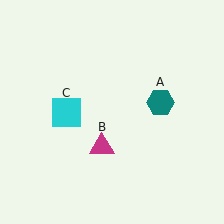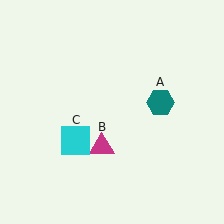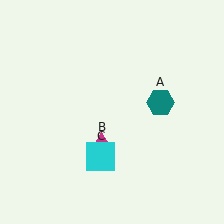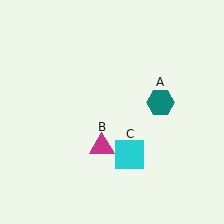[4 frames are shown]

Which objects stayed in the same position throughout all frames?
Teal hexagon (object A) and magenta triangle (object B) remained stationary.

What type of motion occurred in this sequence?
The cyan square (object C) rotated counterclockwise around the center of the scene.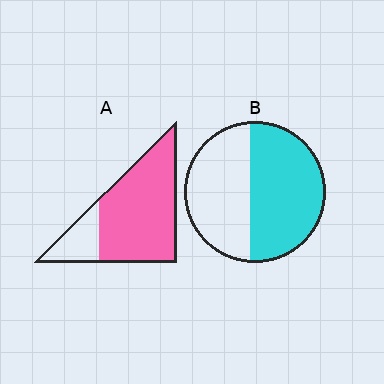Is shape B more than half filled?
Yes.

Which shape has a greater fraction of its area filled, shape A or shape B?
Shape A.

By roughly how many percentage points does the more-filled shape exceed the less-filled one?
By roughly 25 percentage points (A over B).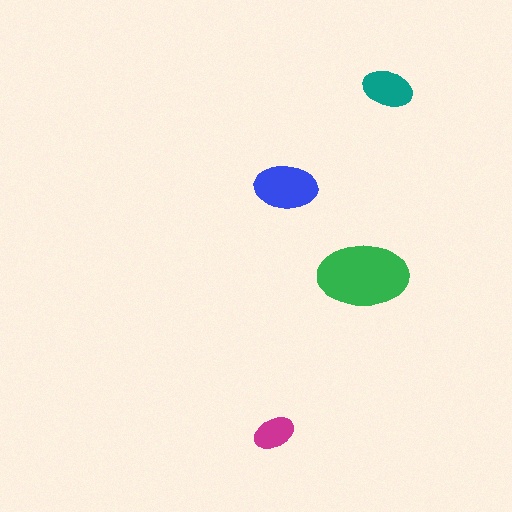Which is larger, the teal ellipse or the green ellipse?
The green one.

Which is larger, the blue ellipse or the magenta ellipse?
The blue one.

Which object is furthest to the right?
The teal ellipse is rightmost.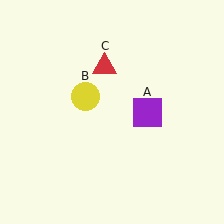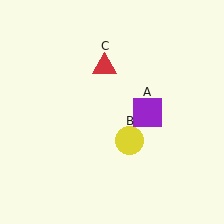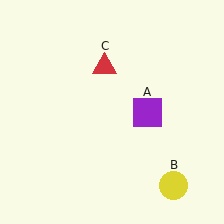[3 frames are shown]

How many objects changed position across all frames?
1 object changed position: yellow circle (object B).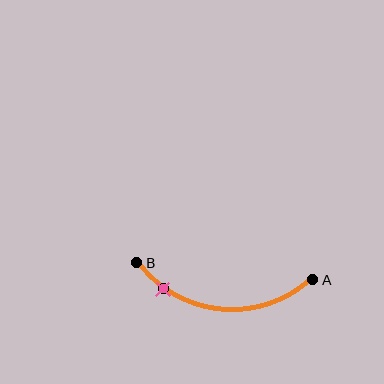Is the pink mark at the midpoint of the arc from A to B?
No. The pink mark lies on the arc but is closer to endpoint B. The arc midpoint would be at the point on the curve equidistant along the arc from both A and B.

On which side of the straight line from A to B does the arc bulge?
The arc bulges below the straight line connecting A and B.